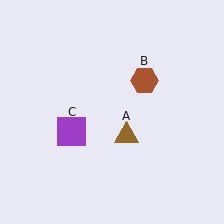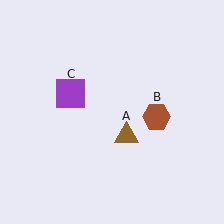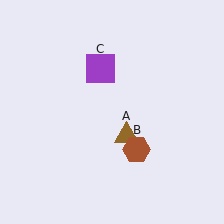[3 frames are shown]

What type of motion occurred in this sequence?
The brown hexagon (object B), purple square (object C) rotated clockwise around the center of the scene.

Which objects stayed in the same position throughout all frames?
Brown triangle (object A) remained stationary.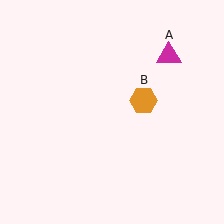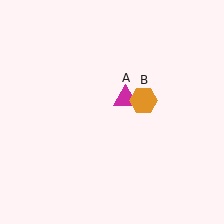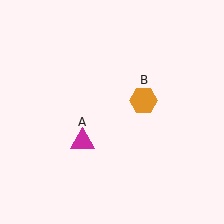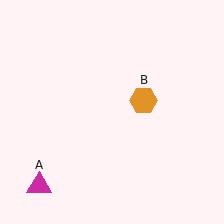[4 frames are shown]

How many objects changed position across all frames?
1 object changed position: magenta triangle (object A).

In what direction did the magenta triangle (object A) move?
The magenta triangle (object A) moved down and to the left.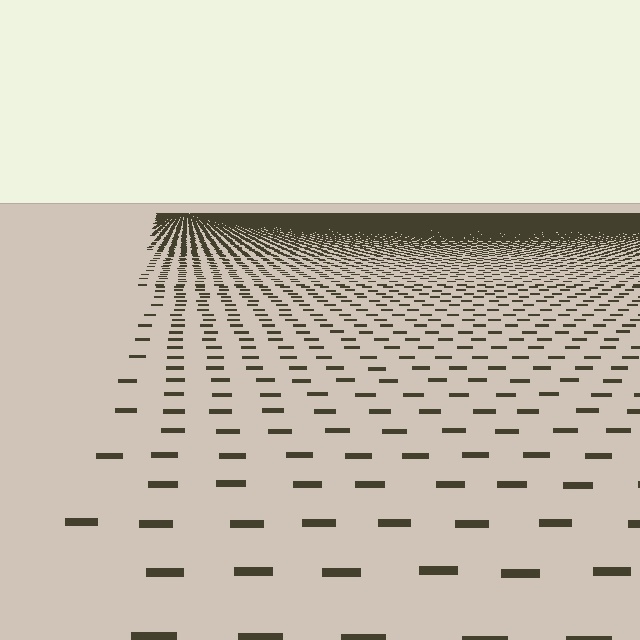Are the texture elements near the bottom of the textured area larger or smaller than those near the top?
Larger. Near the bottom, elements are closer to the viewer and appear at a bigger on-screen size.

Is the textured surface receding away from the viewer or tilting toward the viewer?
The surface is receding away from the viewer. Texture elements get smaller and denser toward the top.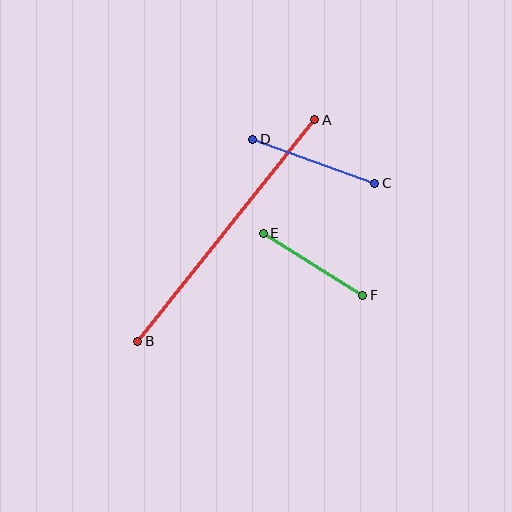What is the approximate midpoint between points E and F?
The midpoint is at approximately (313, 264) pixels.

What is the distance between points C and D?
The distance is approximately 130 pixels.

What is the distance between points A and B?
The distance is approximately 283 pixels.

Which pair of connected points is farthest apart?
Points A and B are farthest apart.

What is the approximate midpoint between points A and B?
The midpoint is at approximately (226, 230) pixels.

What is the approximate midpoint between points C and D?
The midpoint is at approximately (314, 161) pixels.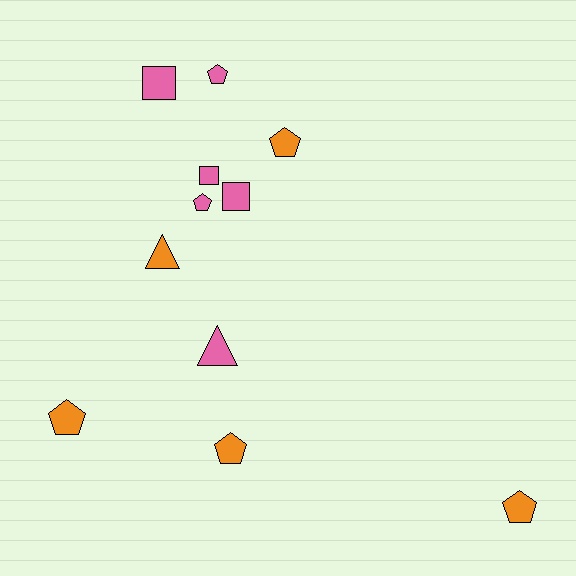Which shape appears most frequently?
Pentagon, with 6 objects.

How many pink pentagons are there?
There are 2 pink pentagons.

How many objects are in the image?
There are 11 objects.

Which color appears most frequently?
Pink, with 6 objects.